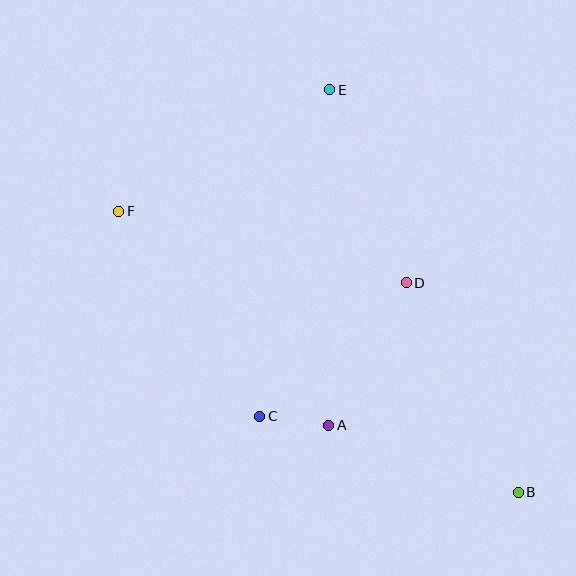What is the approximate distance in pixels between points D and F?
The distance between D and F is approximately 296 pixels.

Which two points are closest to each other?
Points A and C are closest to each other.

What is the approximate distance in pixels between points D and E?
The distance between D and E is approximately 207 pixels.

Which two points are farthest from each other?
Points B and F are farthest from each other.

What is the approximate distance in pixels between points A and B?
The distance between A and B is approximately 201 pixels.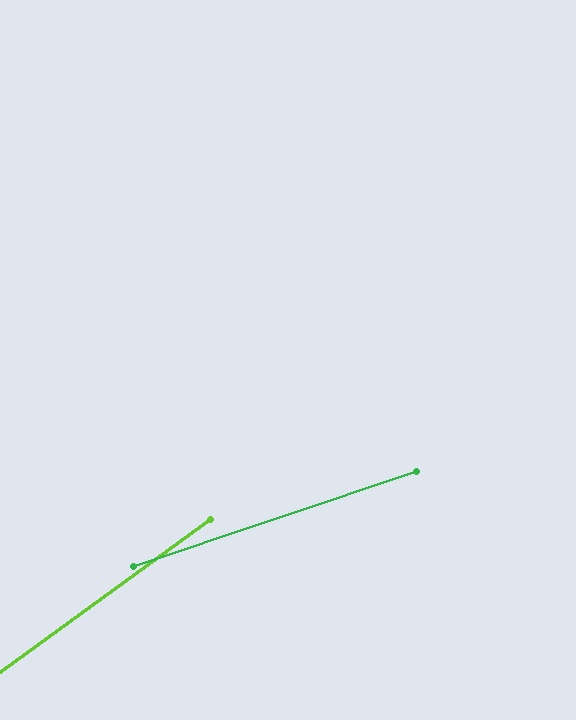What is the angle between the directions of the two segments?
Approximately 17 degrees.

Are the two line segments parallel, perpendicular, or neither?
Neither parallel nor perpendicular — they differ by about 17°.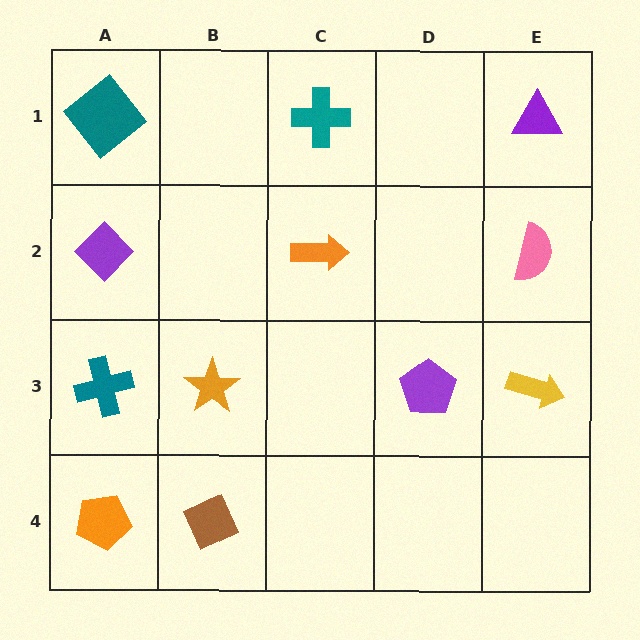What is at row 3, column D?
A purple pentagon.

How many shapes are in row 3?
4 shapes.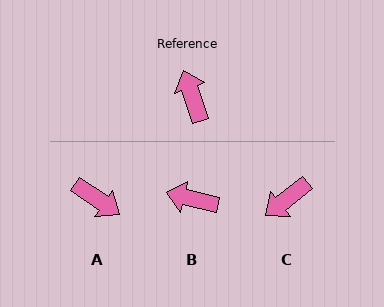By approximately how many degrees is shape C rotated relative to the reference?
Approximately 110 degrees counter-clockwise.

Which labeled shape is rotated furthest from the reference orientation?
A, about 143 degrees away.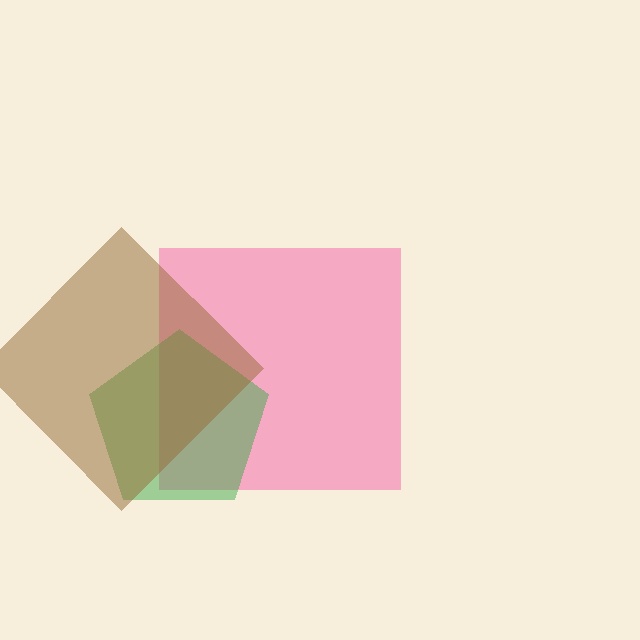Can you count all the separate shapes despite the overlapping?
Yes, there are 3 separate shapes.